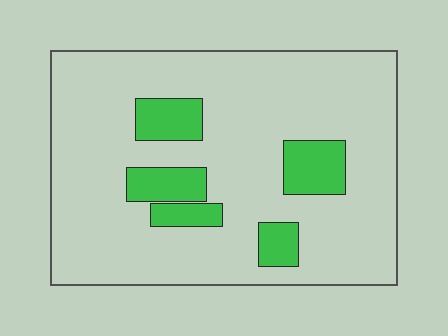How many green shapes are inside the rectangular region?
5.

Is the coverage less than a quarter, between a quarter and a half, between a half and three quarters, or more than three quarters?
Less than a quarter.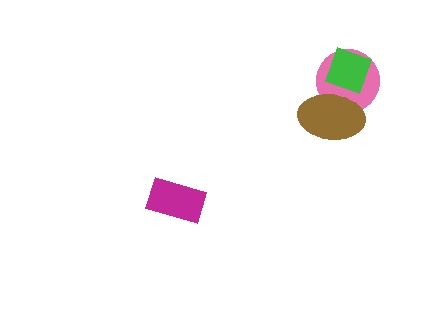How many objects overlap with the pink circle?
2 objects overlap with the pink circle.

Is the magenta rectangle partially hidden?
No, no other shape covers it.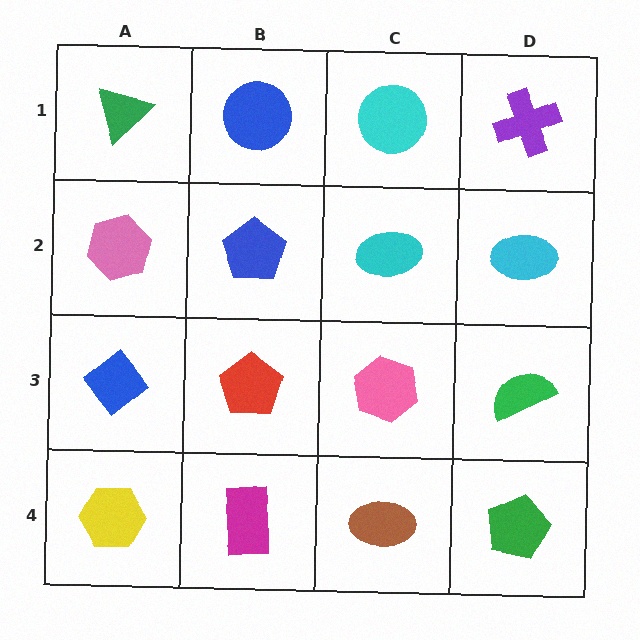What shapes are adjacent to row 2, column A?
A green triangle (row 1, column A), a blue diamond (row 3, column A), a blue pentagon (row 2, column B).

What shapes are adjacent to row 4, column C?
A pink hexagon (row 3, column C), a magenta rectangle (row 4, column B), a green pentagon (row 4, column D).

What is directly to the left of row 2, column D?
A cyan ellipse.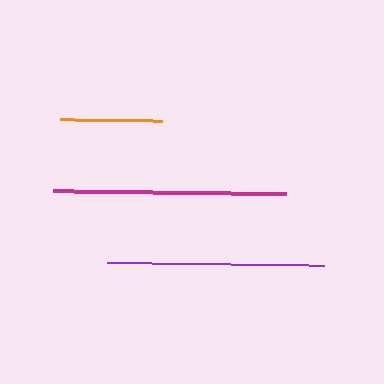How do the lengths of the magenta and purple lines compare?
The magenta and purple lines are approximately the same length.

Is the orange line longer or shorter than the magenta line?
The magenta line is longer than the orange line.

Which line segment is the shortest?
The orange line is the shortest at approximately 102 pixels.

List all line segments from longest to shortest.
From longest to shortest: magenta, purple, orange.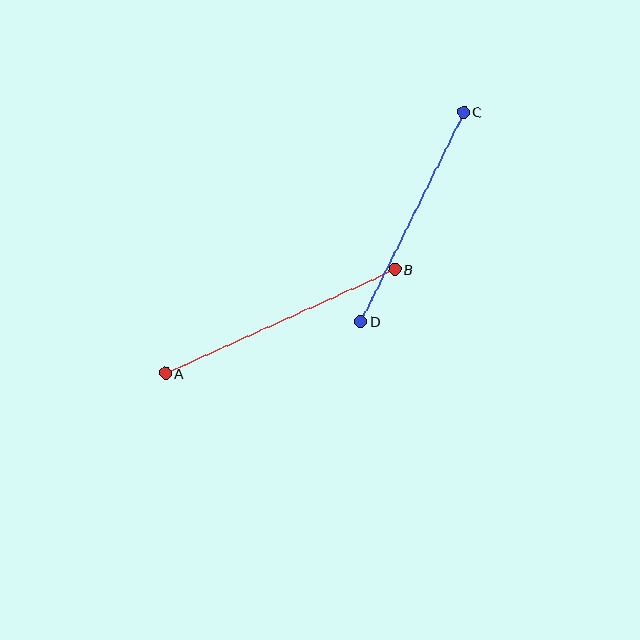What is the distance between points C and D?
The distance is approximately 233 pixels.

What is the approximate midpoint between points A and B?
The midpoint is at approximately (280, 321) pixels.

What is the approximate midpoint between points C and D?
The midpoint is at approximately (412, 217) pixels.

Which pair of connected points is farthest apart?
Points A and B are farthest apart.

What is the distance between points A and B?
The distance is approximately 252 pixels.